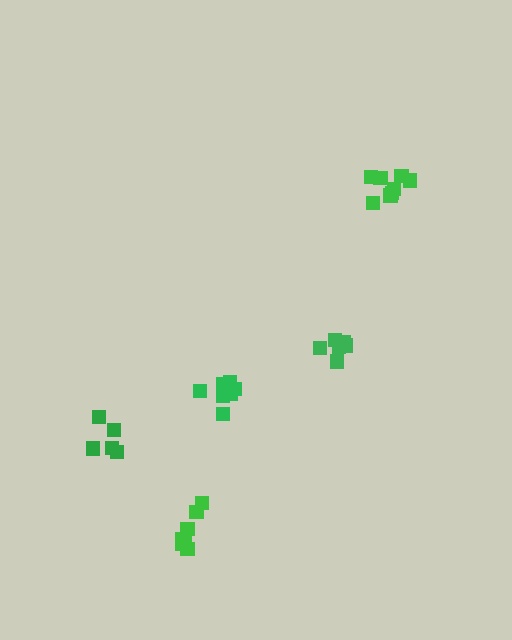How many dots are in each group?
Group 1: 6 dots, Group 2: 7 dots, Group 3: 7 dots, Group 4: 5 dots, Group 5: 8 dots (33 total).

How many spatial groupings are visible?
There are 5 spatial groupings.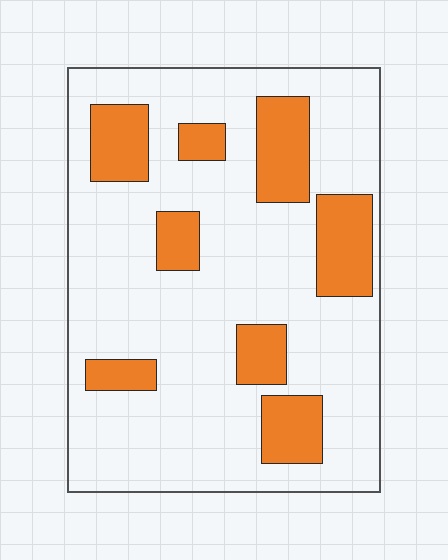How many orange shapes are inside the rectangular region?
8.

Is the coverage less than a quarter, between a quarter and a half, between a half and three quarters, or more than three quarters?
Less than a quarter.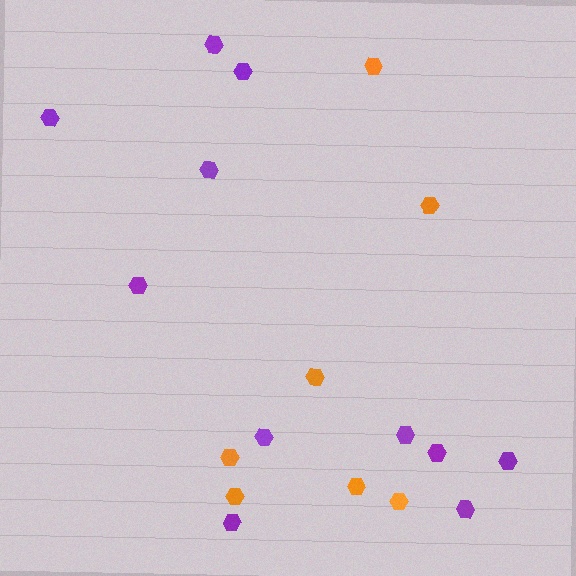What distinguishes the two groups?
There are 2 groups: one group of orange hexagons (7) and one group of purple hexagons (11).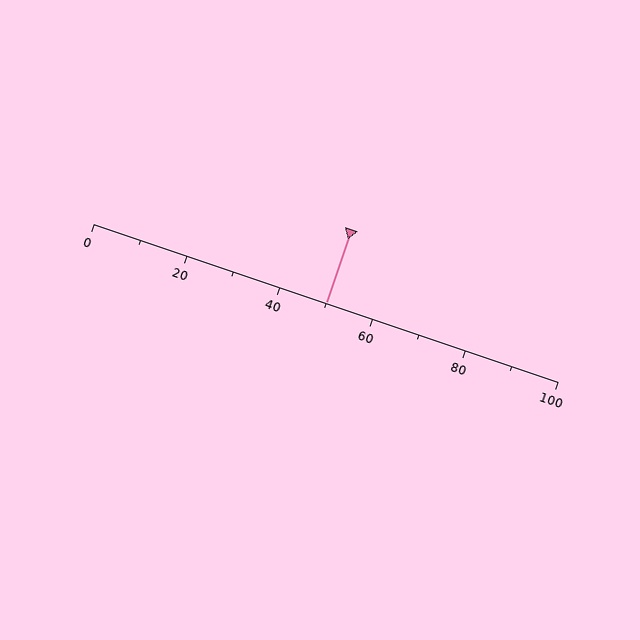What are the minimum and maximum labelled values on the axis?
The axis runs from 0 to 100.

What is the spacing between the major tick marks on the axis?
The major ticks are spaced 20 apart.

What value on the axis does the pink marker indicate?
The marker indicates approximately 50.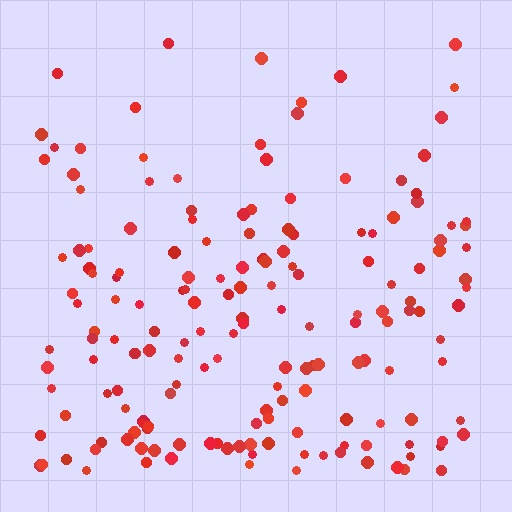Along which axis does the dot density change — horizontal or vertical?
Vertical.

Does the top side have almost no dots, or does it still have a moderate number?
Still a moderate number, just noticeably fewer than the bottom.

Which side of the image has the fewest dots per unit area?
The top.